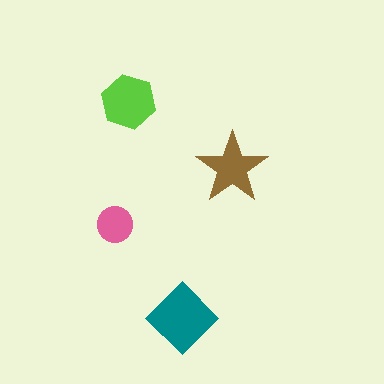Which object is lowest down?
The teal diamond is bottommost.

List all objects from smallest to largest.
The pink circle, the brown star, the lime hexagon, the teal diamond.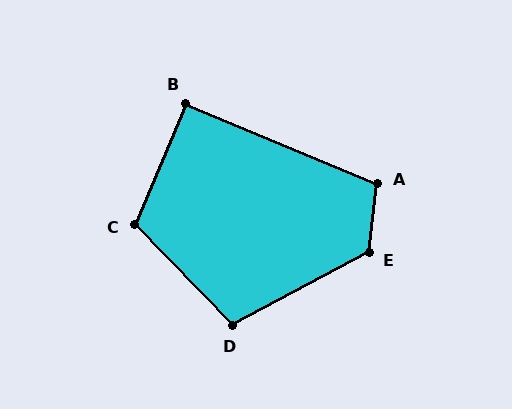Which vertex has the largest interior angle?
E, at approximately 125 degrees.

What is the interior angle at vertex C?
Approximately 113 degrees (obtuse).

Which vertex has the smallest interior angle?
B, at approximately 90 degrees.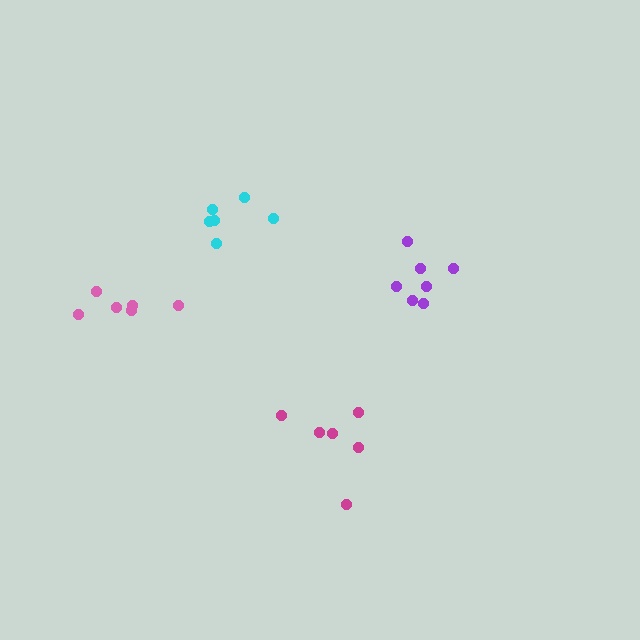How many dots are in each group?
Group 1: 6 dots, Group 2: 6 dots, Group 3: 6 dots, Group 4: 7 dots (25 total).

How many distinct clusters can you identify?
There are 4 distinct clusters.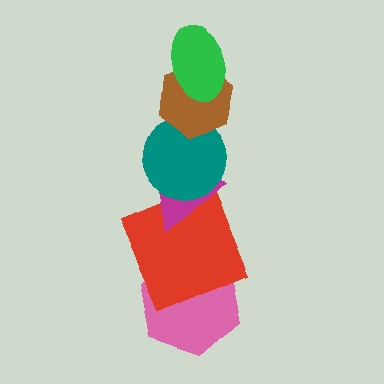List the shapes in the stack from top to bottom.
From top to bottom: the green ellipse, the brown hexagon, the teal circle, the magenta triangle, the red square, the pink hexagon.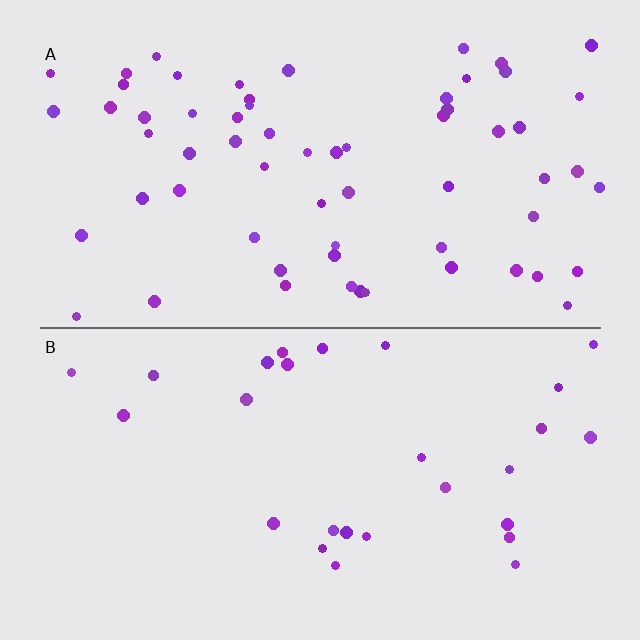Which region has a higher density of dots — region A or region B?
A (the top).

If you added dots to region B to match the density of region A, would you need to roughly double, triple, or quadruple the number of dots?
Approximately double.